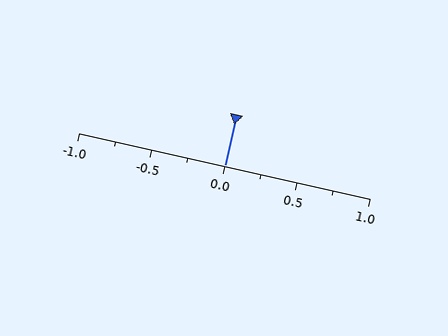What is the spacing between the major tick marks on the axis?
The major ticks are spaced 0.5 apart.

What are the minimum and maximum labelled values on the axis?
The axis runs from -1.0 to 1.0.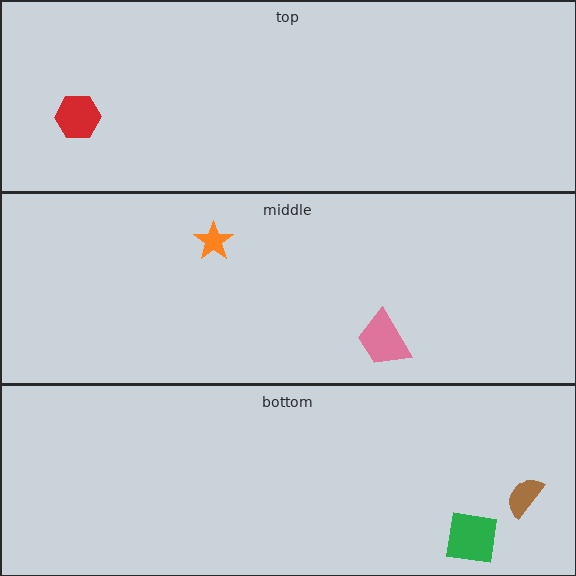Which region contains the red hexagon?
The top region.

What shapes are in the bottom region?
The green square, the brown semicircle.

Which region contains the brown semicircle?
The bottom region.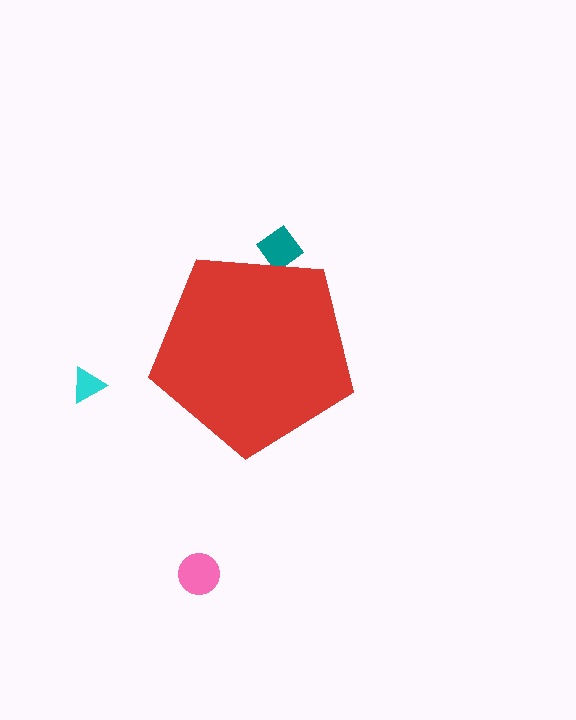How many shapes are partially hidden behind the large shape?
1 shape is partially hidden.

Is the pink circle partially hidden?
No, the pink circle is fully visible.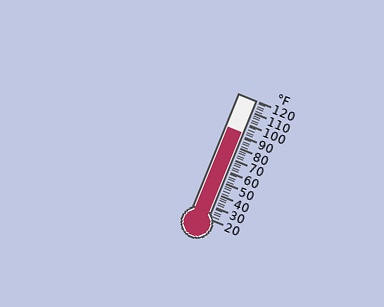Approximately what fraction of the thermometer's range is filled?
The thermometer is filled to approximately 70% of its range.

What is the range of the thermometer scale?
The thermometer scale ranges from 20°F to 120°F.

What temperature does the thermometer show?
The thermometer shows approximately 92°F.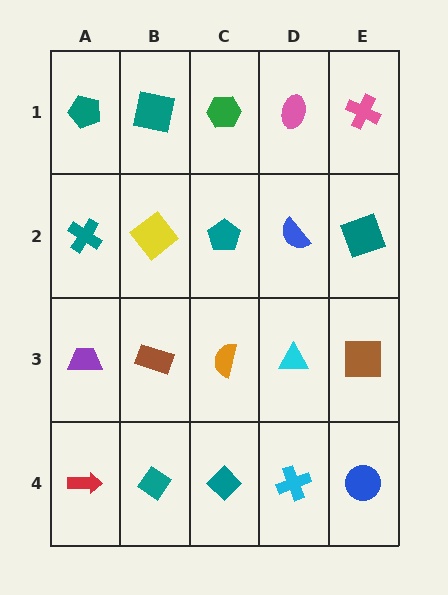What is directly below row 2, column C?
An orange semicircle.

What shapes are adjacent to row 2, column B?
A teal square (row 1, column B), a brown rectangle (row 3, column B), a teal cross (row 2, column A), a teal pentagon (row 2, column C).